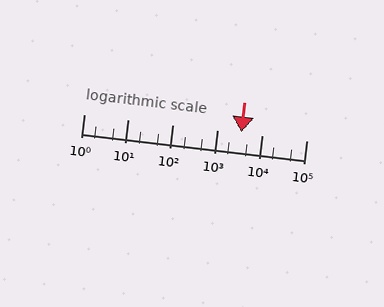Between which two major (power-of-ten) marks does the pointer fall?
The pointer is between 1000 and 10000.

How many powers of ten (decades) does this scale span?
The scale spans 5 decades, from 1 to 100000.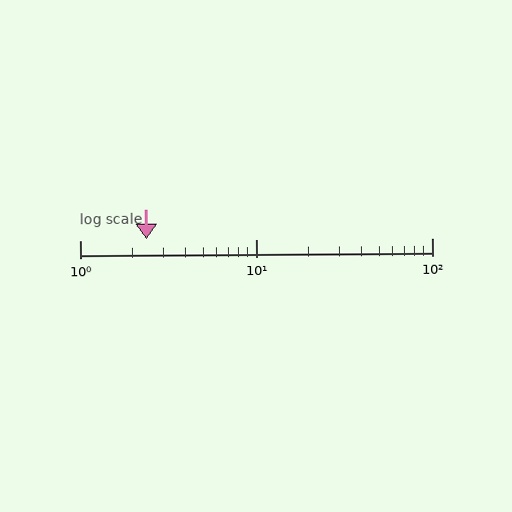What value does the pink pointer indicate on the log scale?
The pointer indicates approximately 2.4.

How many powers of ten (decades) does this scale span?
The scale spans 2 decades, from 1 to 100.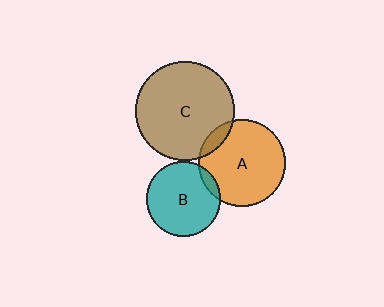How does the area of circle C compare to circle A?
Approximately 1.3 times.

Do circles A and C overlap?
Yes.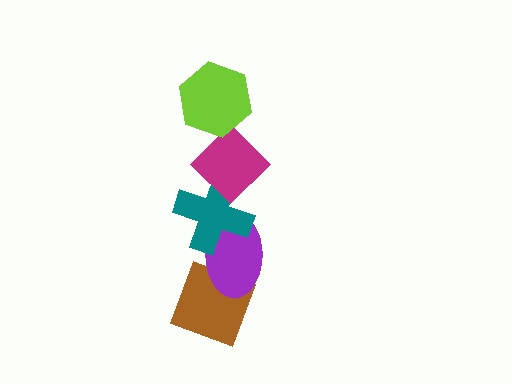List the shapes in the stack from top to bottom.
From top to bottom: the lime hexagon, the magenta diamond, the teal cross, the purple ellipse, the brown diamond.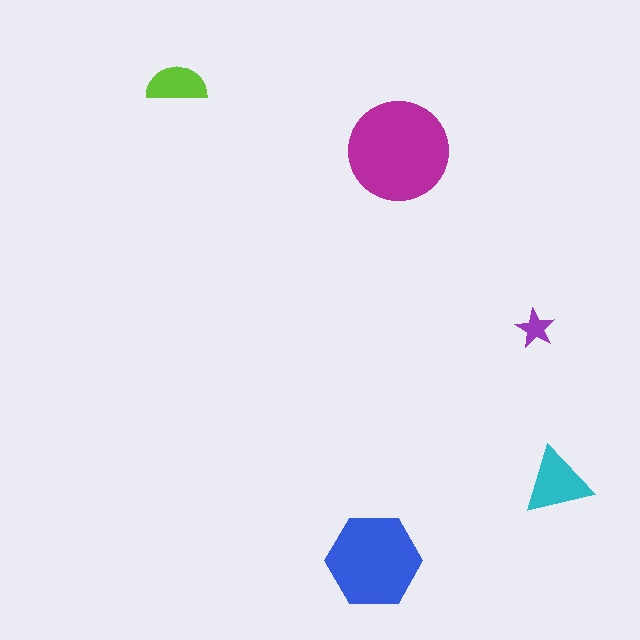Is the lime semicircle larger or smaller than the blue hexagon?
Smaller.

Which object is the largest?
The magenta circle.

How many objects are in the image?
There are 5 objects in the image.